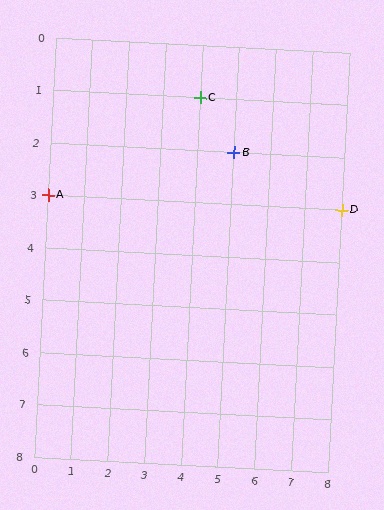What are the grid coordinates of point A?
Point A is at grid coordinates (0, 3).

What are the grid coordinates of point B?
Point B is at grid coordinates (5, 2).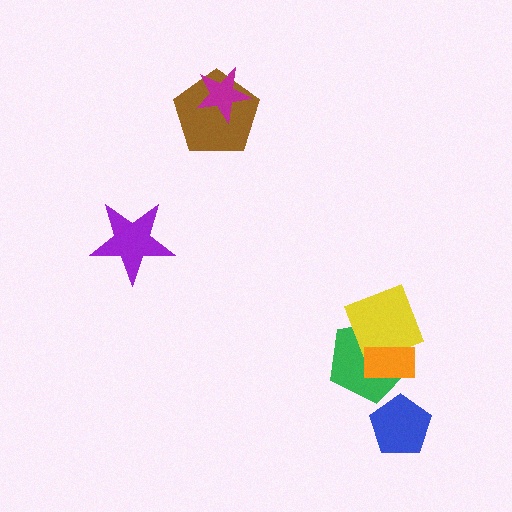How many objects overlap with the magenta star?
1 object overlaps with the magenta star.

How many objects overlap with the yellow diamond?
2 objects overlap with the yellow diamond.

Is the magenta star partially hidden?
No, no other shape covers it.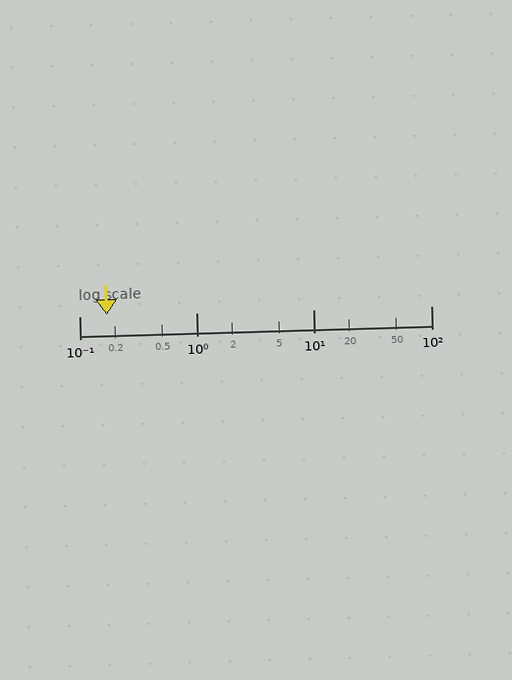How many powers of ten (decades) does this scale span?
The scale spans 3 decades, from 0.1 to 100.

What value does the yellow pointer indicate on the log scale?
The pointer indicates approximately 0.17.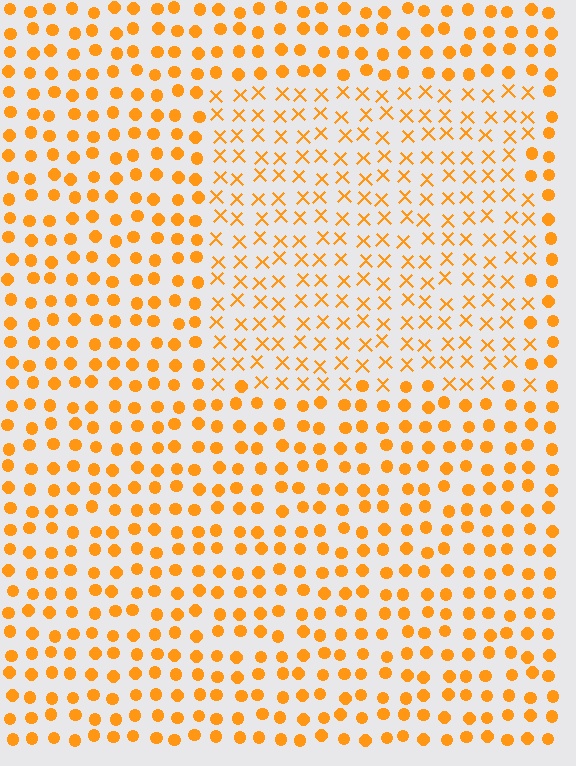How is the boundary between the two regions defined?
The boundary is defined by a change in element shape: X marks inside vs. circles outside. All elements share the same color and spacing.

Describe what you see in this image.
The image is filled with small orange elements arranged in a uniform grid. A rectangle-shaped region contains X marks, while the surrounding area contains circles. The boundary is defined purely by the change in element shape.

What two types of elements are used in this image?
The image uses X marks inside the rectangle region and circles outside it.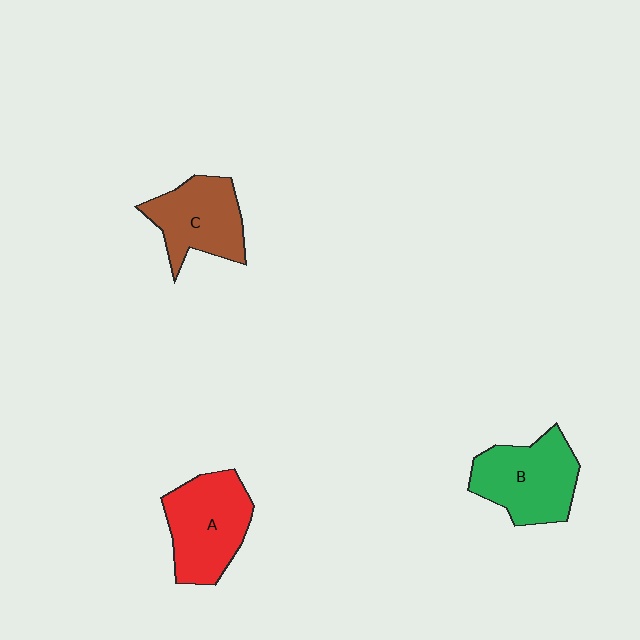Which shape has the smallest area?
Shape C (brown).